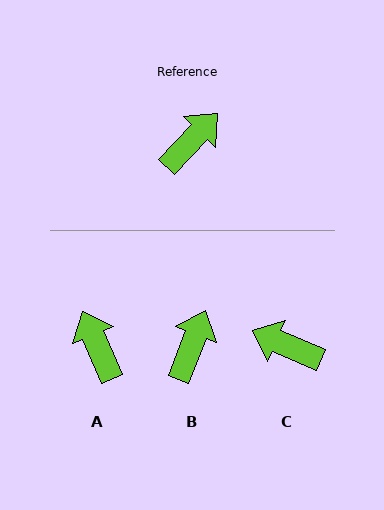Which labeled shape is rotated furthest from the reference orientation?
C, about 110 degrees away.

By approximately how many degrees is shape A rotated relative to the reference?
Approximately 67 degrees counter-clockwise.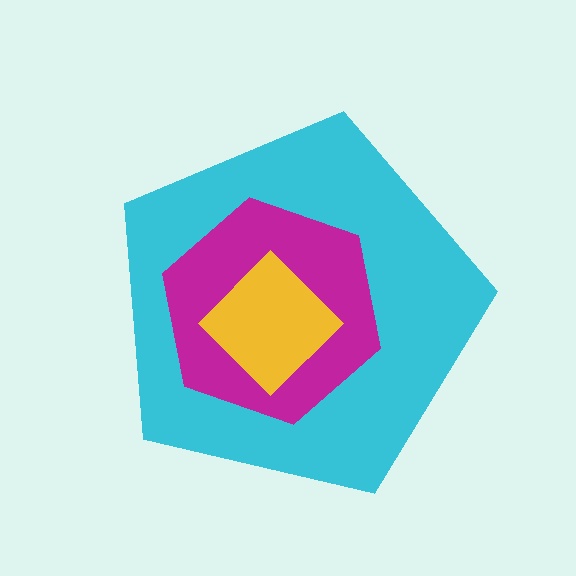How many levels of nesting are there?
3.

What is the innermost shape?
The yellow diamond.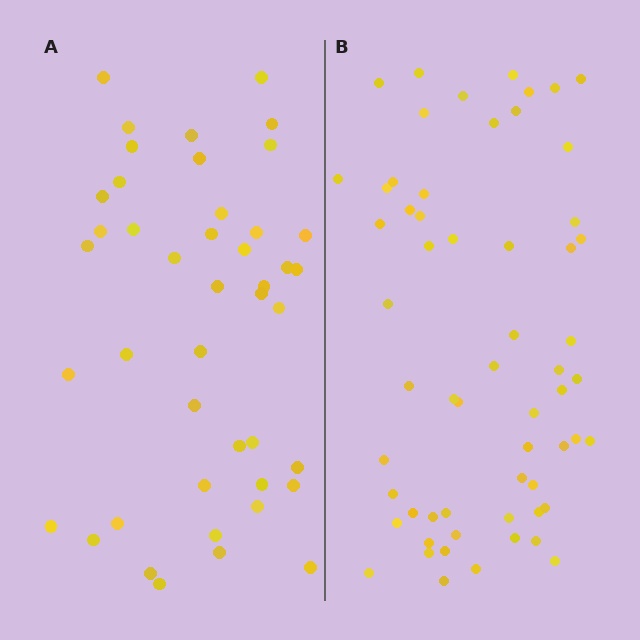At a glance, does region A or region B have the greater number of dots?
Region B (the right region) has more dots.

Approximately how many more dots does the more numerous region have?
Region B has approximately 15 more dots than region A.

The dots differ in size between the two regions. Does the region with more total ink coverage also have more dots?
No. Region A has more total ink coverage because its dots are larger, but region B actually contains more individual dots. Total area can be misleading — the number of items is what matters here.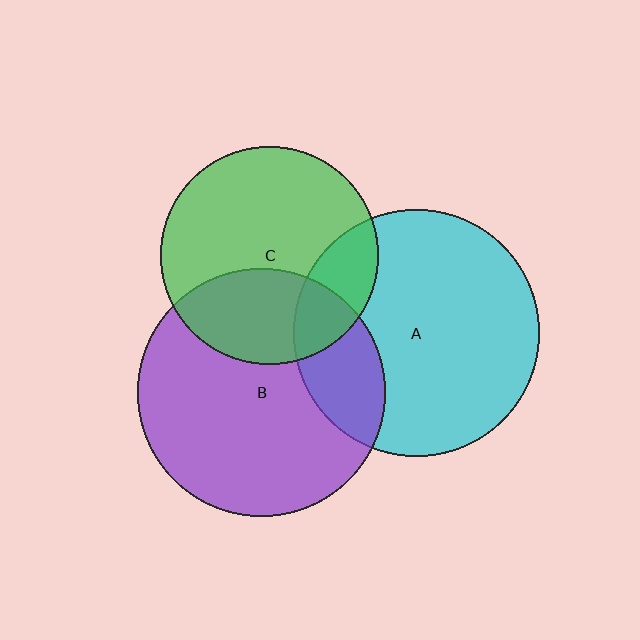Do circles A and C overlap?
Yes.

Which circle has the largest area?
Circle B (purple).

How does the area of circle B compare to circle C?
Approximately 1.3 times.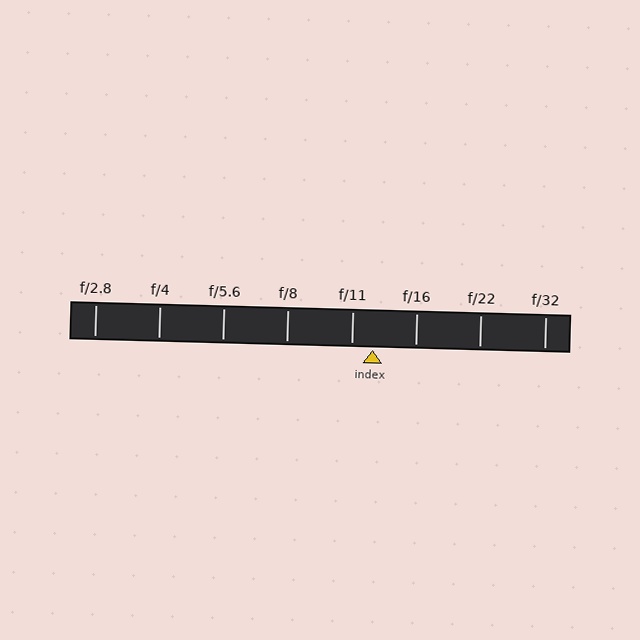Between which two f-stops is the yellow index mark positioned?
The index mark is between f/11 and f/16.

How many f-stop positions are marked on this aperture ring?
There are 8 f-stop positions marked.